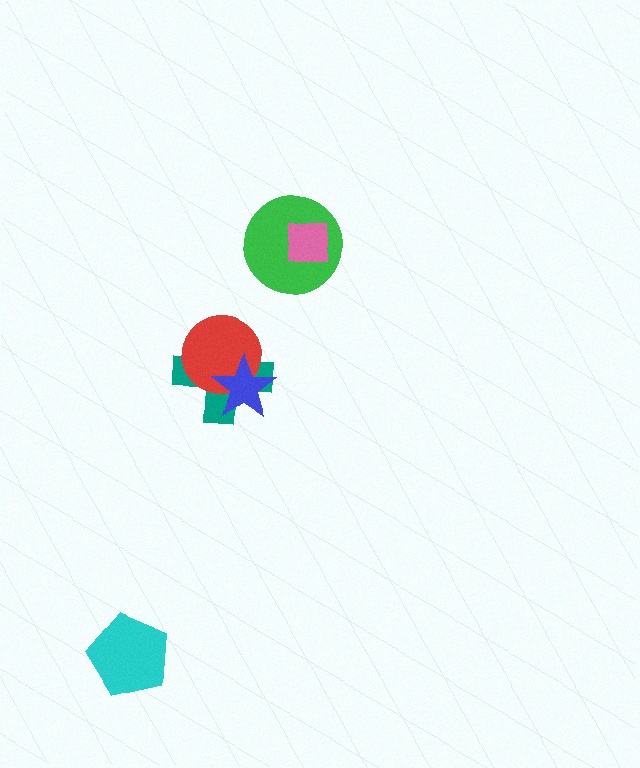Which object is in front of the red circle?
The blue star is in front of the red circle.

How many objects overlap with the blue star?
2 objects overlap with the blue star.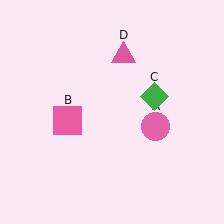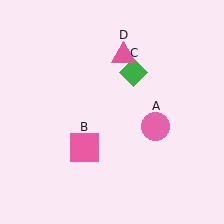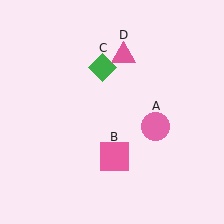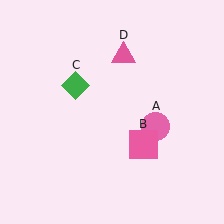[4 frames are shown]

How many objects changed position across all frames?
2 objects changed position: pink square (object B), green diamond (object C).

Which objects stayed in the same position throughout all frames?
Pink circle (object A) and pink triangle (object D) remained stationary.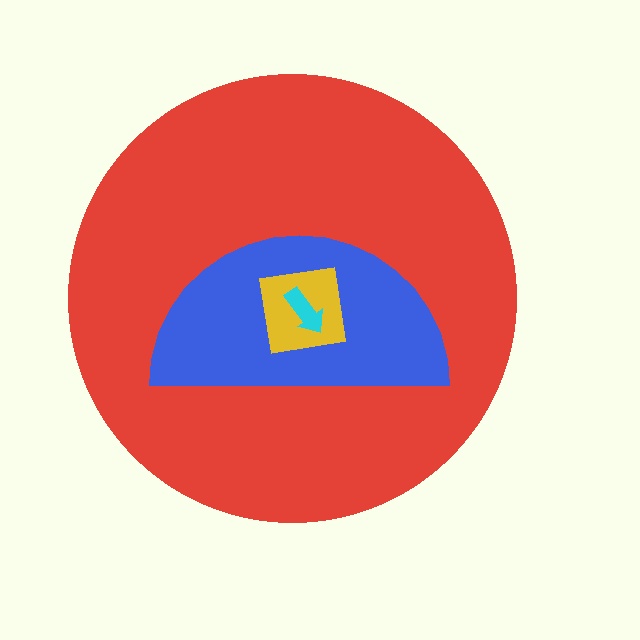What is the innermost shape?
The cyan arrow.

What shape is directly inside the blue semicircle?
The yellow square.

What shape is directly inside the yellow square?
The cyan arrow.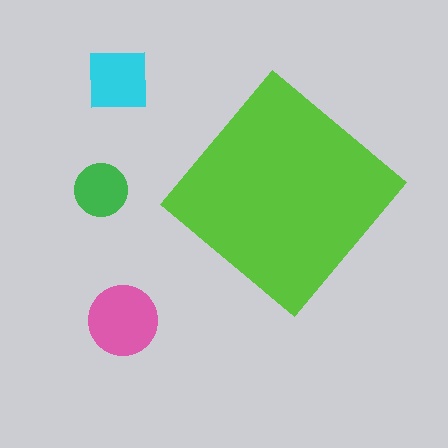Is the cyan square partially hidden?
No, the cyan square is fully visible.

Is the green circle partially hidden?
No, the green circle is fully visible.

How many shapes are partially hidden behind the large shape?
0 shapes are partially hidden.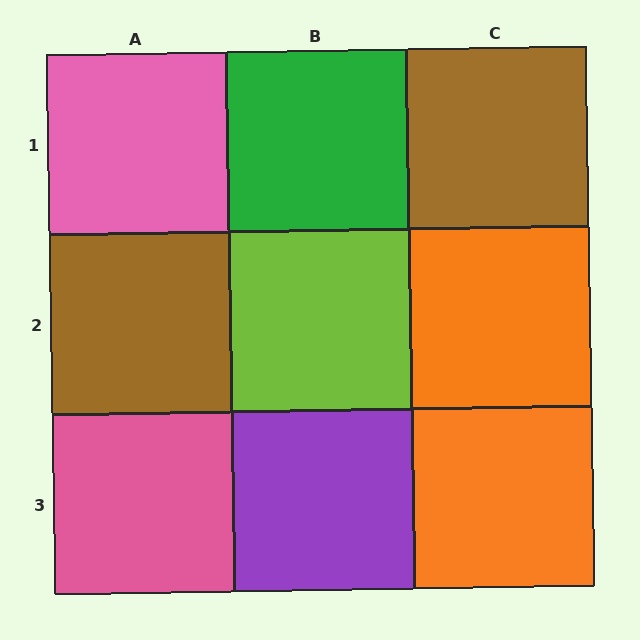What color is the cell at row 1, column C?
Brown.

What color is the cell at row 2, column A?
Brown.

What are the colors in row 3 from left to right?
Pink, purple, orange.